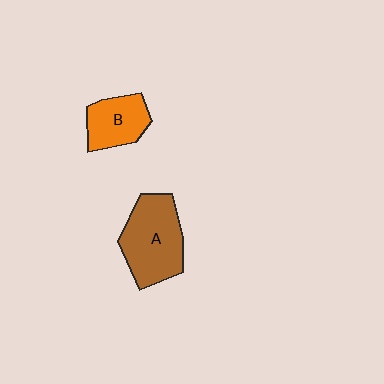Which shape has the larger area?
Shape A (brown).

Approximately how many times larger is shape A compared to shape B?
Approximately 1.6 times.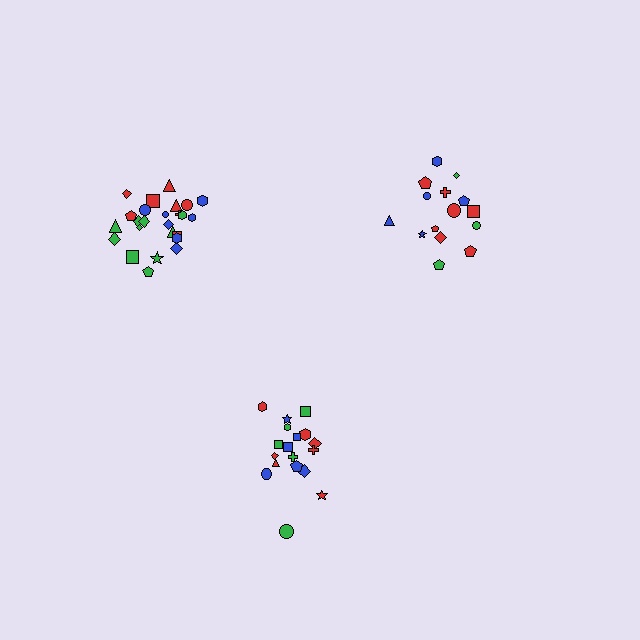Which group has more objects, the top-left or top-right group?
The top-left group.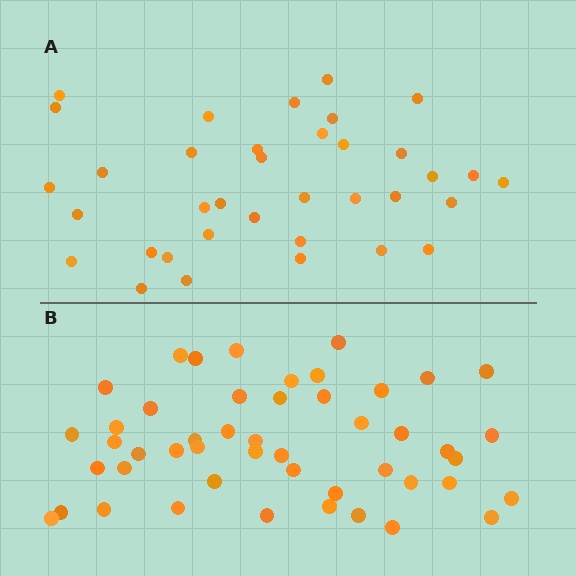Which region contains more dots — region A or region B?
Region B (the bottom region) has more dots.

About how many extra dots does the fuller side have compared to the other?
Region B has roughly 12 or so more dots than region A.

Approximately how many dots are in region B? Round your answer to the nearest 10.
About 50 dots. (The exact count is 48, which rounds to 50.)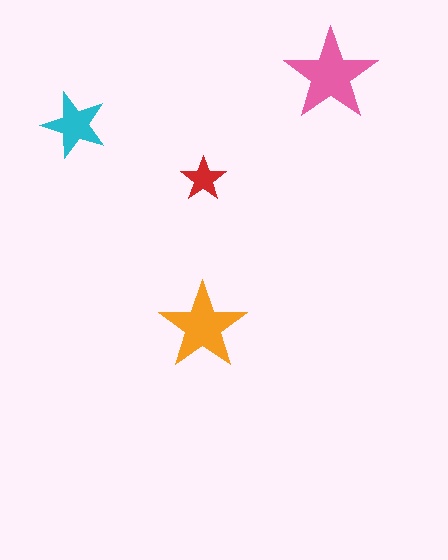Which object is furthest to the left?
The cyan star is leftmost.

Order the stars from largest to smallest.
the pink one, the orange one, the cyan one, the red one.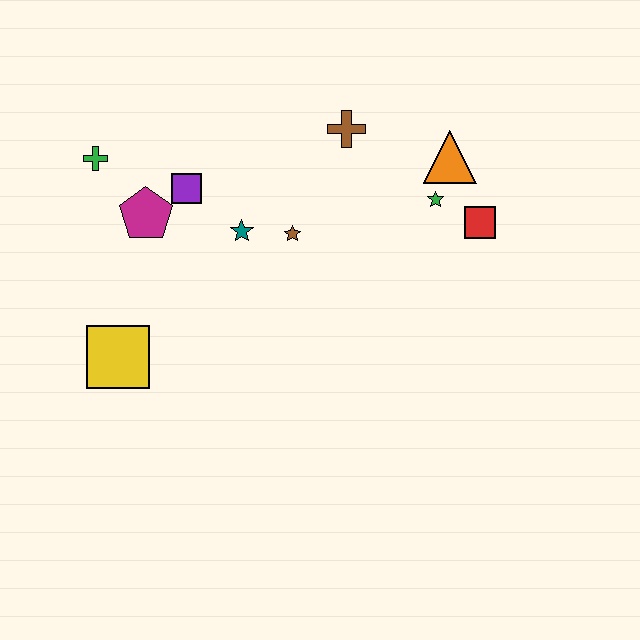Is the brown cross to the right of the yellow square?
Yes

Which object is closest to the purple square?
The magenta pentagon is closest to the purple square.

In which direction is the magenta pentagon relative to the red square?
The magenta pentagon is to the left of the red square.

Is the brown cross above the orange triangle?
Yes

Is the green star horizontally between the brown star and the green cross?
No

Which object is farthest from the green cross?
The red square is farthest from the green cross.